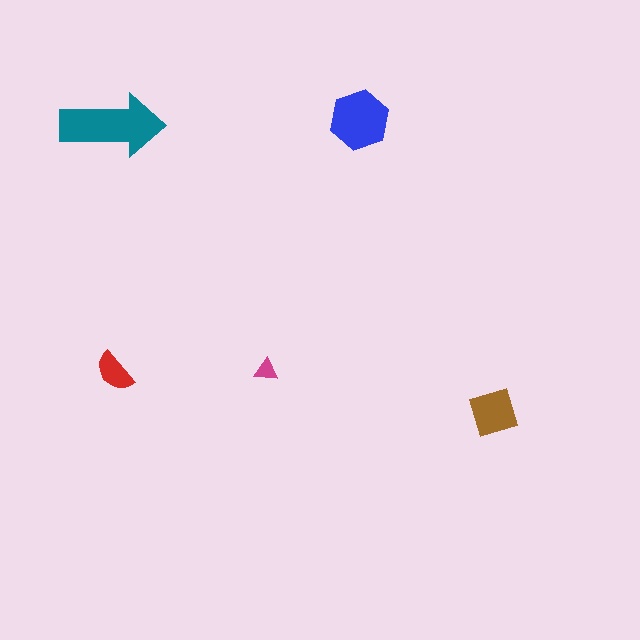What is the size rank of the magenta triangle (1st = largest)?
5th.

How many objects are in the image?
There are 5 objects in the image.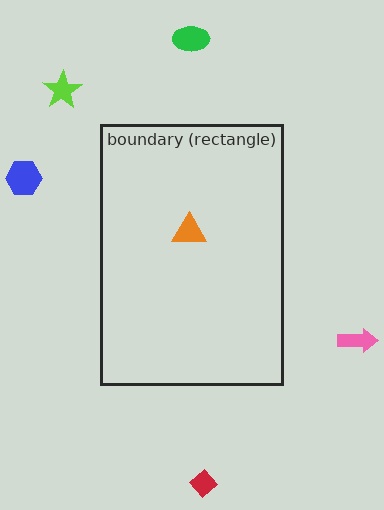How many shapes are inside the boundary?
1 inside, 5 outside.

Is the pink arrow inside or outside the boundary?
Outside.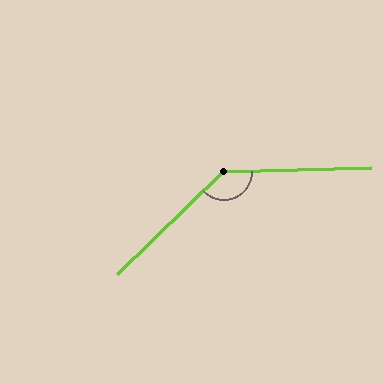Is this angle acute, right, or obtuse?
It is obtuse.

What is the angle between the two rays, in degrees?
Approximately 138 degrees.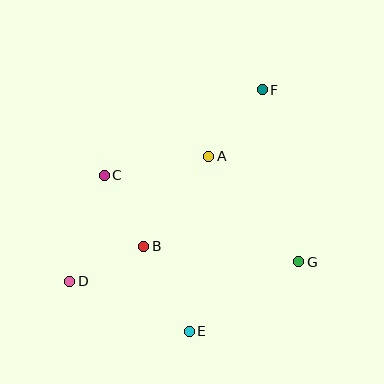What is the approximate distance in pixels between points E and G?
The distance between E and G is approximately 129 pixels.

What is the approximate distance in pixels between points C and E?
The distance between C and E is approximately 178 pixels.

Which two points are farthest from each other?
Points D and F are farthest from each other.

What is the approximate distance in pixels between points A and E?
The distance between A and E is approximately 176 pixels.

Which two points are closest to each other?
Points B and C are closest to each other.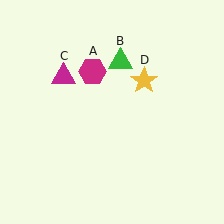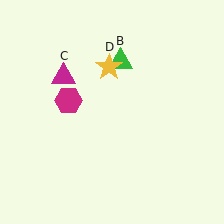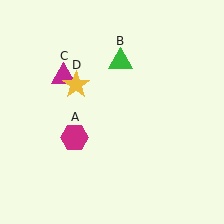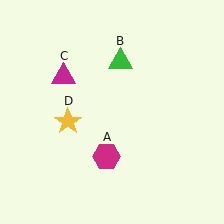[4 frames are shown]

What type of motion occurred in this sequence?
The magenta hexagon (object A), yellow star (object D) rotated counterclockwise around the center of the scene.